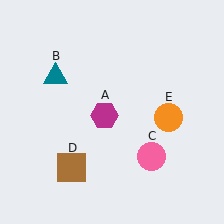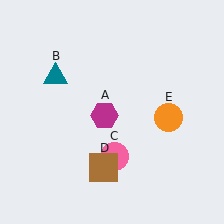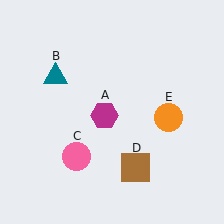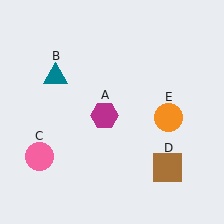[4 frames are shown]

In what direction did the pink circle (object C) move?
The pink circle (object C) moved left.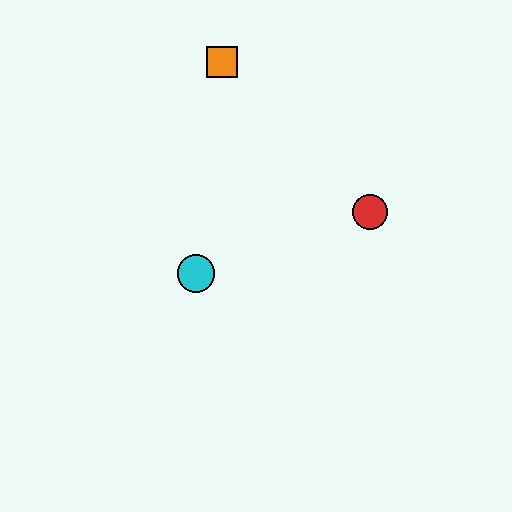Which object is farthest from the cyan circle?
The orange square is farthest from the cyan circle.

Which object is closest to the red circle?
The cyan circle is closest to the red circle.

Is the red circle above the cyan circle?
Yes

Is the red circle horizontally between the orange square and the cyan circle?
No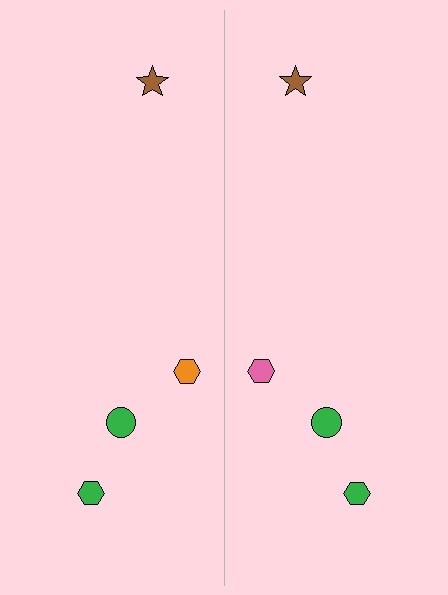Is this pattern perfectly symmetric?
No, the pattern is not perfectly symmetric. The pink hexagon on the right side breaks the symmetry — its mirror counterpart is orange.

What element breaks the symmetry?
The pink hexagon on the right side breaks the symmetry — its mirror counterpart is orange.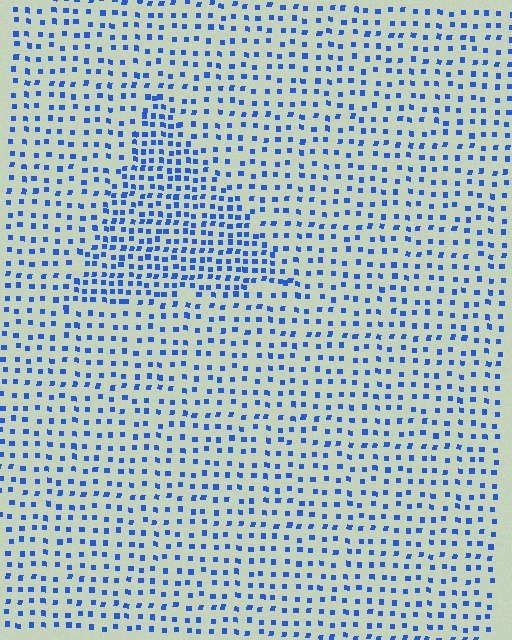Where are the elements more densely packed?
The elements are more densely packed inside the triangle boundary.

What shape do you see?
I see a triangle.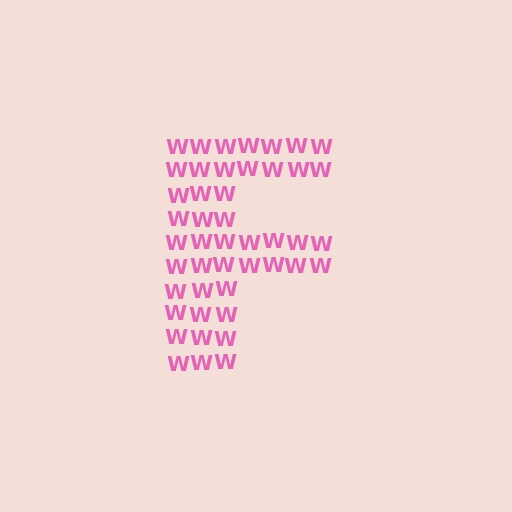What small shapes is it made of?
It is made of small letter W's.